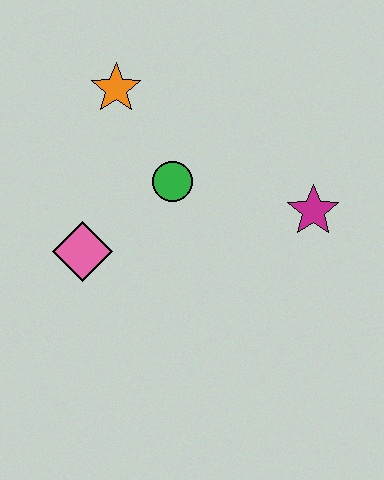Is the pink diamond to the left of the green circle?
Yes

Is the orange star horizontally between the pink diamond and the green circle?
Yes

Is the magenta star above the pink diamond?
Yes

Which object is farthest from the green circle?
The magenta star is farthest from the green circle.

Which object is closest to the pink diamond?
The green circle is closest to the pink diamond.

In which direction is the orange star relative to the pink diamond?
The orange star is above the pink diamond.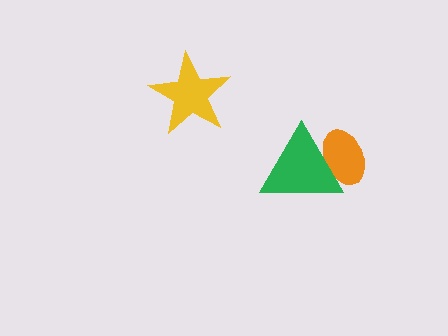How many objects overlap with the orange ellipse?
1 object overlaps with the orange ellipse.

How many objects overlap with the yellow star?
0 objects overlap with the yellow star.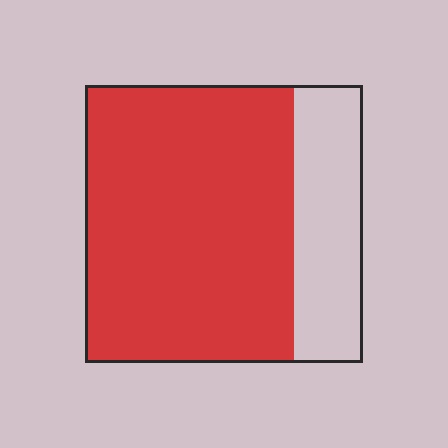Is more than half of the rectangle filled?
Yes.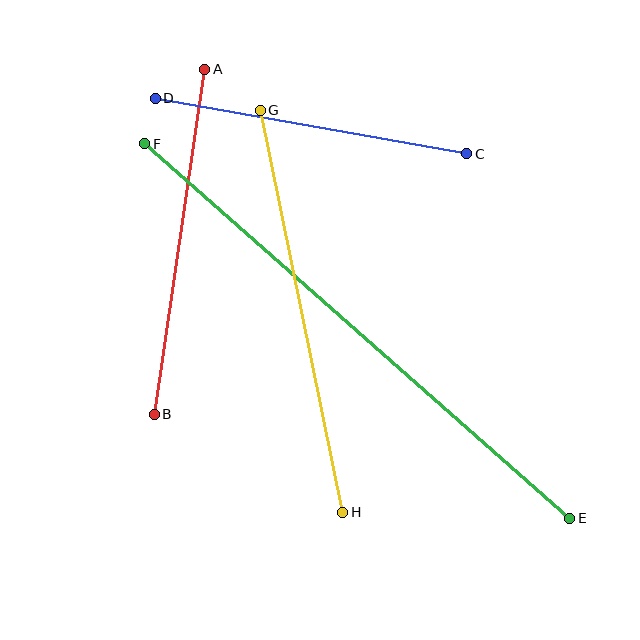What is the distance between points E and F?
The distance is approximately 566 pixels.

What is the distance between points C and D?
The distance is approximately 317 pixels.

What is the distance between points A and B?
The distance is approximately 349 pixels.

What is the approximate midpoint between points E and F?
The midpoint is at approximately (357, 331) pixels.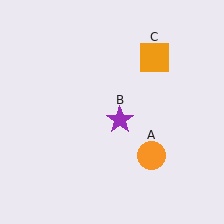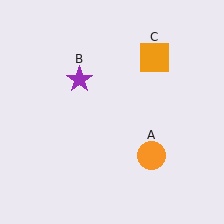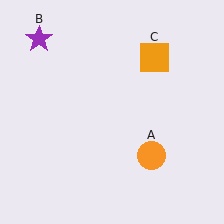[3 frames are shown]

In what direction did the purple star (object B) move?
The purple star (object B) moved up and to the left.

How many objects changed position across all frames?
1 object changed position: purple star (object B).